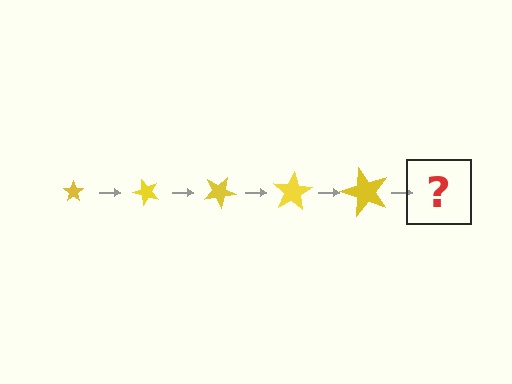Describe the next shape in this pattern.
It should be a star, larger than the previous one and rotated 250 degrees from the start.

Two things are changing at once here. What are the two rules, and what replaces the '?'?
The two rules are that the star grows larger each step and it rotates 50 degrees each step. The '?' should be a star, larger than the previous one and rotated 250 degrees from the start.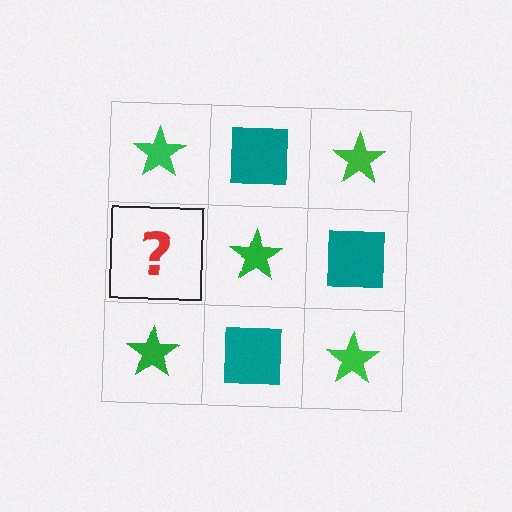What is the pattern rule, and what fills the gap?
The rule is that it alternates green star and teal square in a checkerboard pattern. The gap should be filled with a teal square.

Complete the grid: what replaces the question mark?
The question mark should be replaced with a teal square.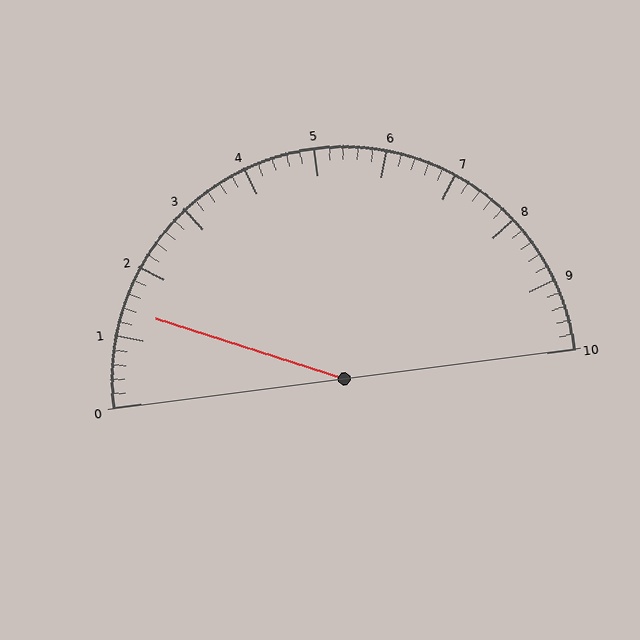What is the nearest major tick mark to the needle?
The nearest major tick mark is 1.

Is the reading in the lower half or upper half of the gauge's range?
The reading is in the lower half of the range (0 to 10).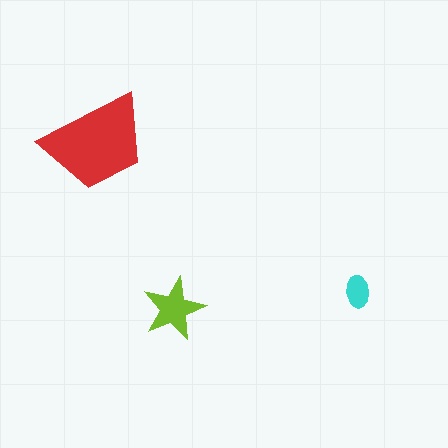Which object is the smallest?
The cyan ellipse.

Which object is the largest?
The red trapezoid.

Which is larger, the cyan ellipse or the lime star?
The lime star.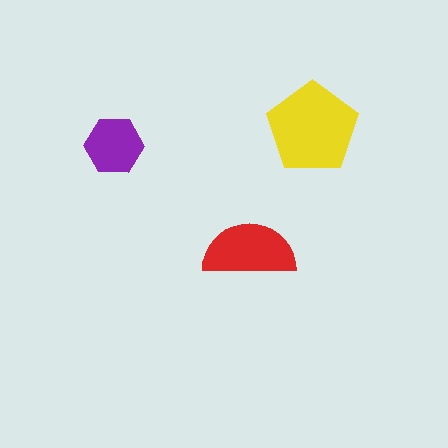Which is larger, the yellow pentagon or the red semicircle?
The yellow pentagon.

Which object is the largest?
The yellow pentagon.